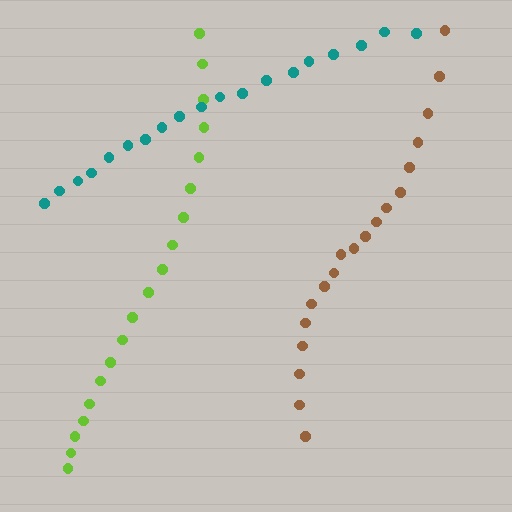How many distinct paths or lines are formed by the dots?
There are 3 distinct paths.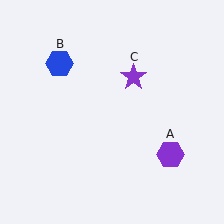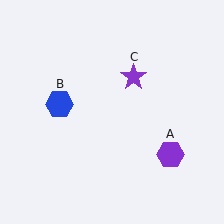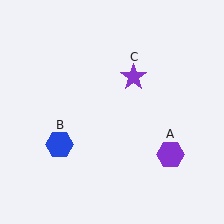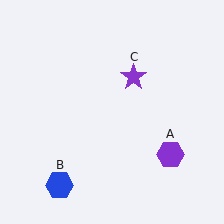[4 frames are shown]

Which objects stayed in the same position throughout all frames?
Purple hexagon (object A) and purple star (object C) remained stationary.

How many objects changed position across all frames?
1 object changed position: blue hexagon (object B).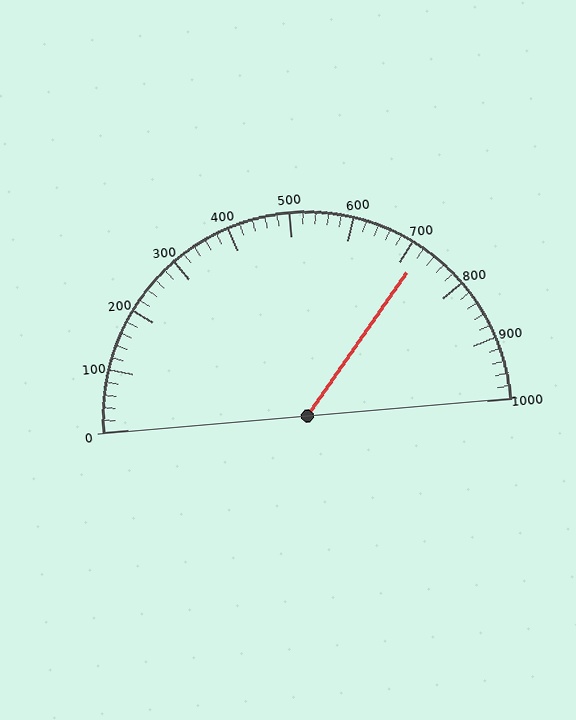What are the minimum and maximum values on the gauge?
The gauge ranges from 0 to 1000.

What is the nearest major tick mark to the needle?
The nearest major tick mark is 700.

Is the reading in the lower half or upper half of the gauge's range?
The reading is in the upper half of the range (0 to 1000).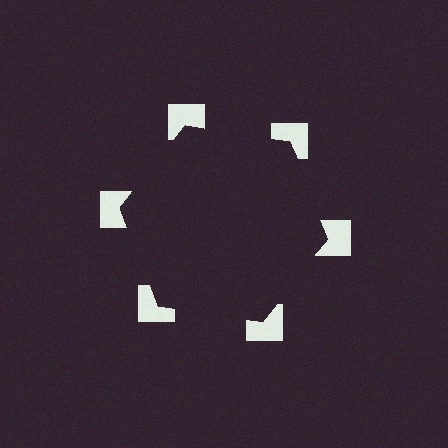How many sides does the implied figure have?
6 sides.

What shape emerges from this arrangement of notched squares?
An illusory hexagon — its edges are inferred from the aligned wedge cuts in the notched squares, not physically drawn.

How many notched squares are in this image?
There are 6 — one at each vertex of the illusory hexagon.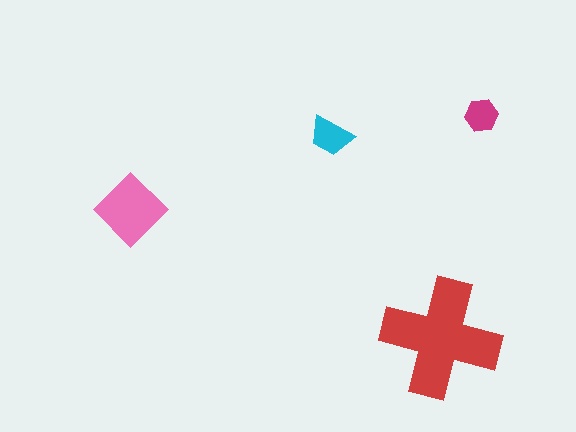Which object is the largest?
The red cross.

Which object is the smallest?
The magenta hexagon.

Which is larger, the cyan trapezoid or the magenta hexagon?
The cyan trapezoid.